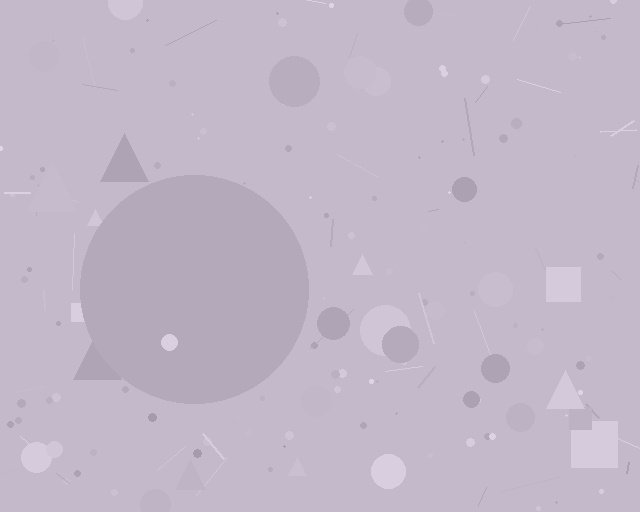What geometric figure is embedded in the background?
A circle is embedded in the background.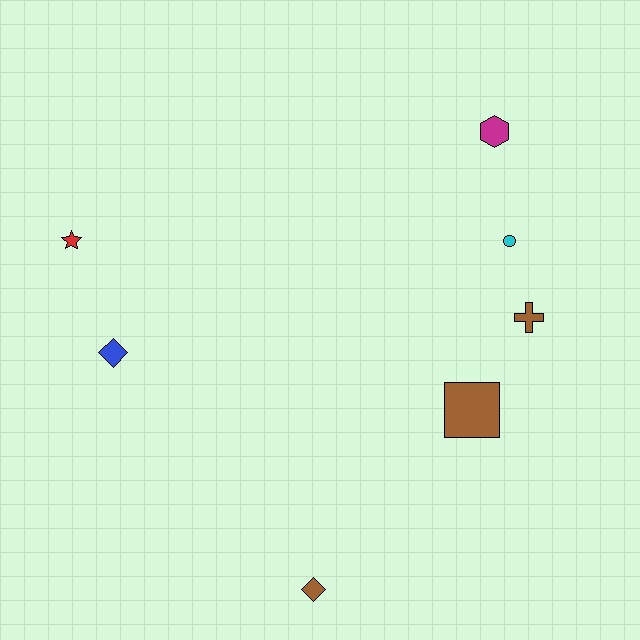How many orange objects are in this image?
There are no orange objects.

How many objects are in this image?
There are 7 objects.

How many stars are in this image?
There is 1 star.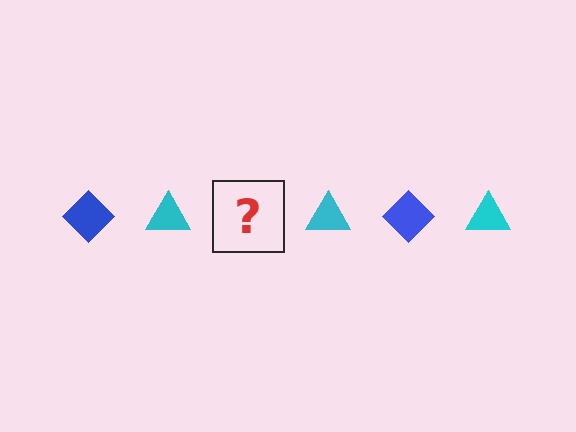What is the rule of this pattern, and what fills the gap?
The rule is that the pattern alternates between blue diamond and cyan triangle. The gap should be filled with a blue diamond.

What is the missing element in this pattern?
The missing element is a blue diamond.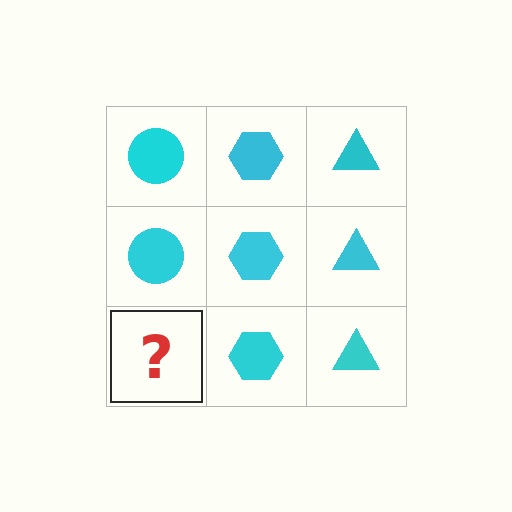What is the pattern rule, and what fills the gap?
The rule is that each column has a consistent shape. The gap should be filled with a cyan circle.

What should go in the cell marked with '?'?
The missing cell should contain a cyan circle.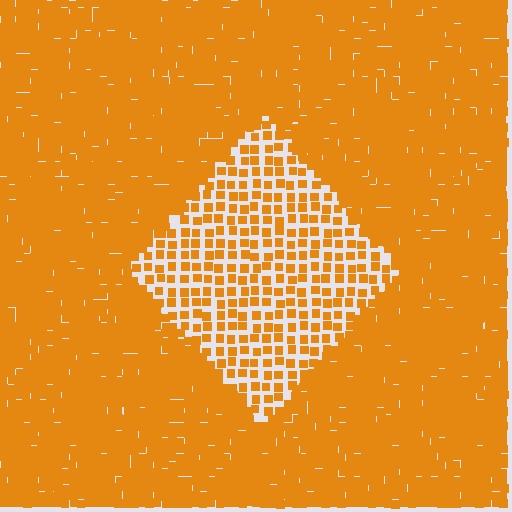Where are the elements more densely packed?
The elements are more densely packed outside the diamond boundary.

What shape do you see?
I see a diamond.